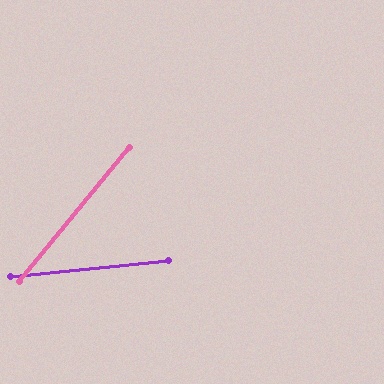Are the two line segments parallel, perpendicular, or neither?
Neither parallel nor perpendicular — they differ by about 45°.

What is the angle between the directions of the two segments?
Approximately 45 degrees.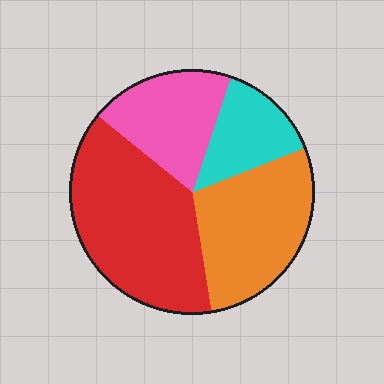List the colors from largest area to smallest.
From largest to smallest: red, orange, pink, cyan.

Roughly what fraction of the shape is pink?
Pink covers 19% of the shape.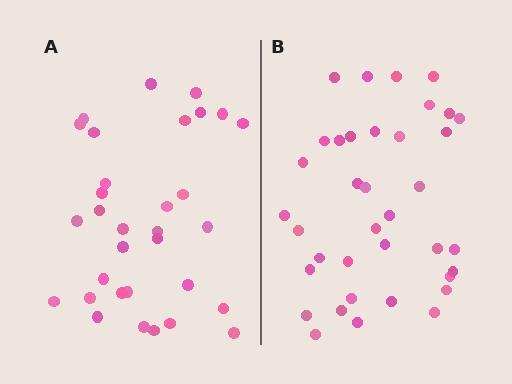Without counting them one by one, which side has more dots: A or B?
Region B (the right region) has more dots.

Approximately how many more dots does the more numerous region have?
Region B has about 5 more dots than region A.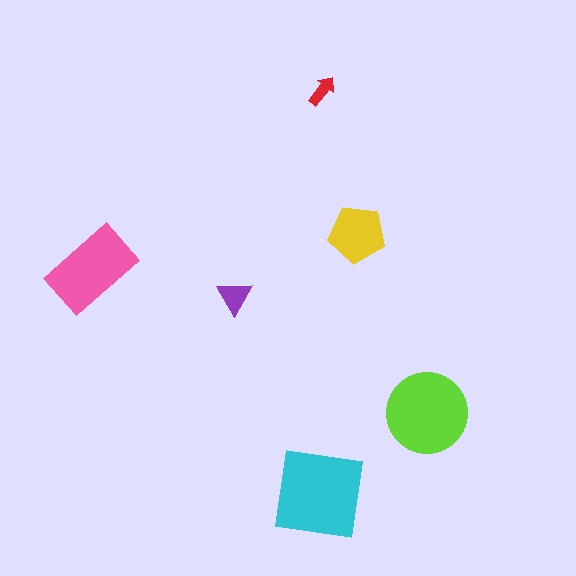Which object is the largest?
The cyan square.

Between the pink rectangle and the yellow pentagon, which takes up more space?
The pink rectangle.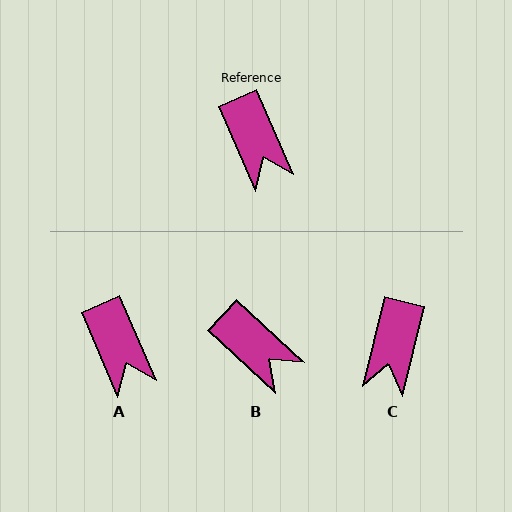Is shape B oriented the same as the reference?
No, it is off by about 24 degrees.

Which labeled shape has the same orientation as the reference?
A.